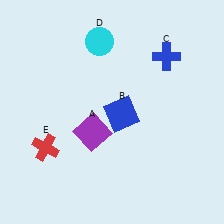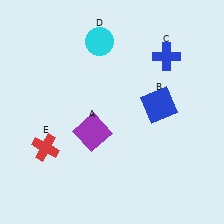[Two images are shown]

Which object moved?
The blue square (B) moved right.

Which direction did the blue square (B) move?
The blue square (B) moved right.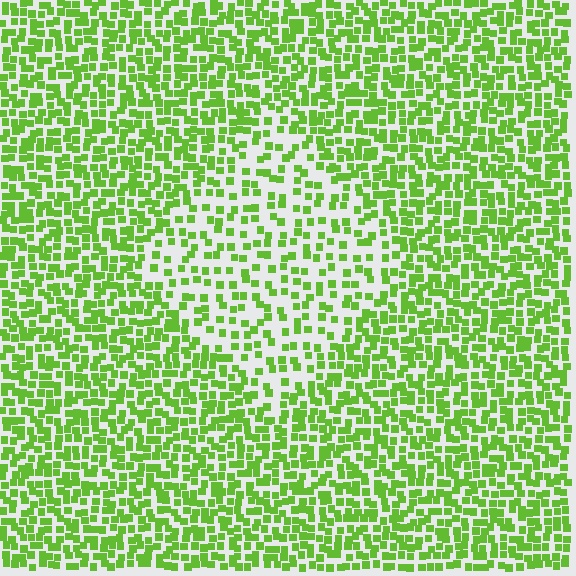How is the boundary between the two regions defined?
The boundary is defined by a change in element density (approximately 1.9x ratio). All elements are the same color, size, and shape.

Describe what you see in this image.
The image contains small lime elements arranged at two different densities. A diamond-shaped region is visible where the elements are less densely packed than the surrounding area.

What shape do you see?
I see a diamond.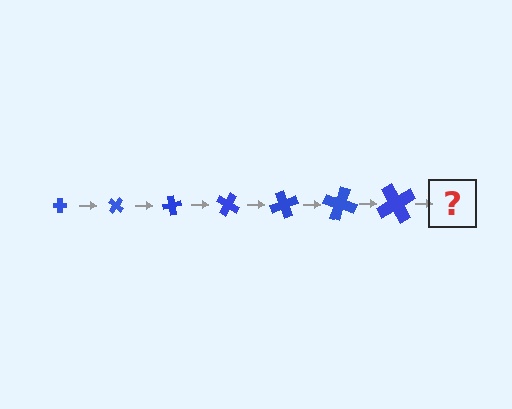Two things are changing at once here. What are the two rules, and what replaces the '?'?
The two rules are that the cross grows larger each step and it rotates 40 degrees each step. The '?' should be a cross, larger than the previous one and rotated 280 degrees from the start.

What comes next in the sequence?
The next element should be a cross, larger than the previous one and rotated 280 degrees from the start.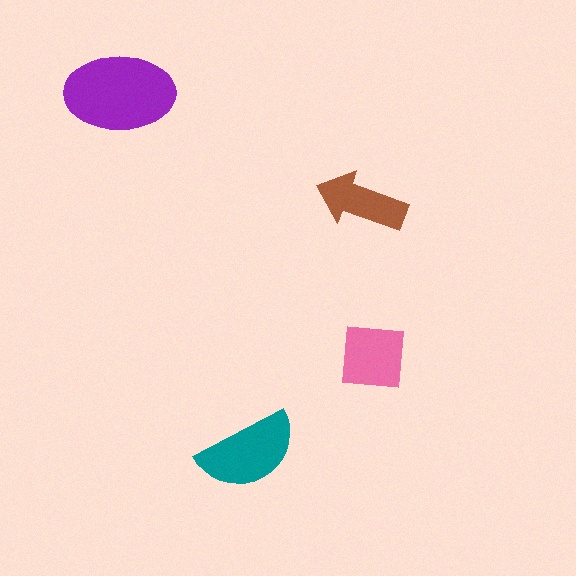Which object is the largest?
The purple ellipse.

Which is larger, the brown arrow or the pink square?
The pink square.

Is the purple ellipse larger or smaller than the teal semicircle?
Larger.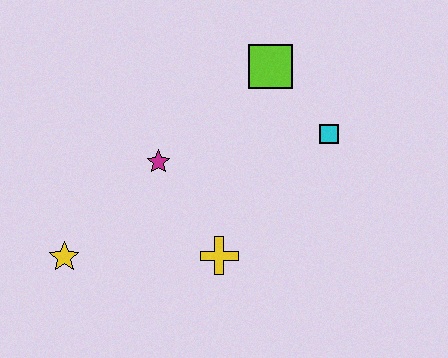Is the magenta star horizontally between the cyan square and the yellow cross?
No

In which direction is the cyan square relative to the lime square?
The cyan square is below the lime square.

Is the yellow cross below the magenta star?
Yes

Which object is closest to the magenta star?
The yellow cross is closest to the magenta star.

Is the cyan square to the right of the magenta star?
Yes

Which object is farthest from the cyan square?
The yellow star is farthest from the cyan square.